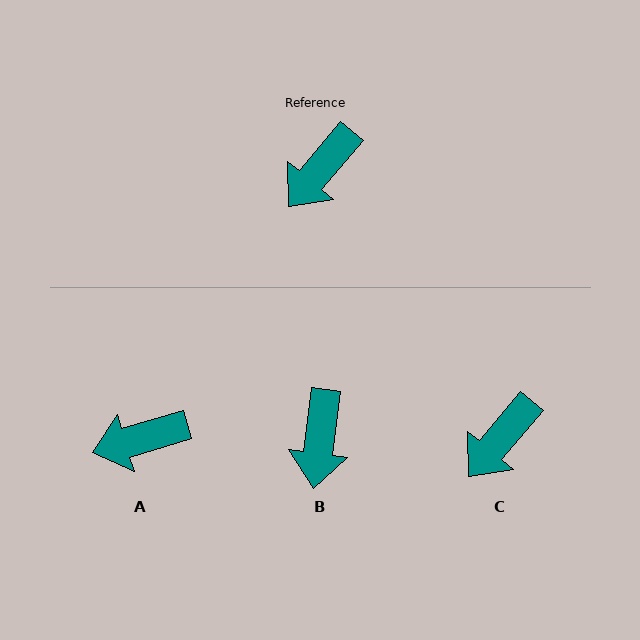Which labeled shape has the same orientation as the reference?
C.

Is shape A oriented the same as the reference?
No, it is off by about 34 degrees.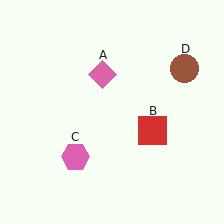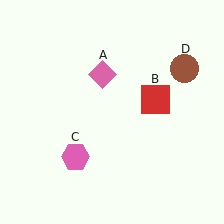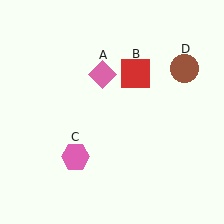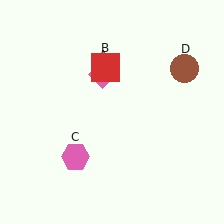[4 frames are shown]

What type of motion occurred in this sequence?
The red square (object B) rotated counterclockwise around the center of the scene.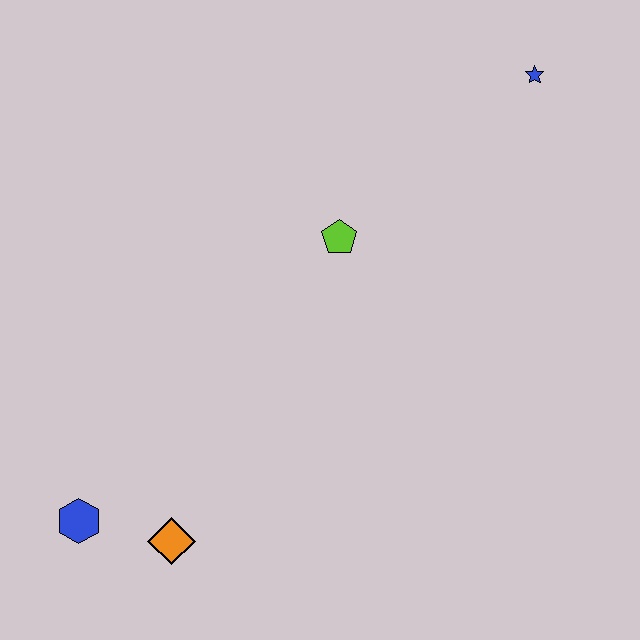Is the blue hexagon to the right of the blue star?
No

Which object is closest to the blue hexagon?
The orange diamond is closest to the blue hexagon.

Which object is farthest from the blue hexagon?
The blue star is farthest from the blue hexagon.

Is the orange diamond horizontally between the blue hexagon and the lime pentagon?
Yes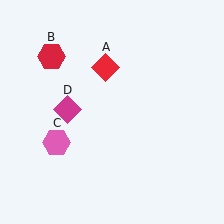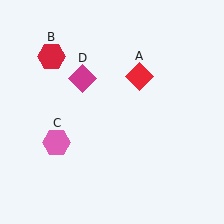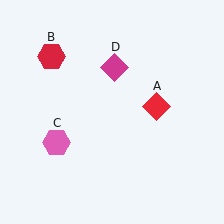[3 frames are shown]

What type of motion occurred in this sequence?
The red diamond (object A), magenta diamond (object D) rotated clockwise around the center of the scene.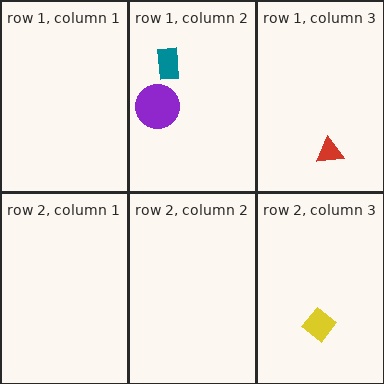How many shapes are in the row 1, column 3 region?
1.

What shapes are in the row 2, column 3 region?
The yellow diamond.